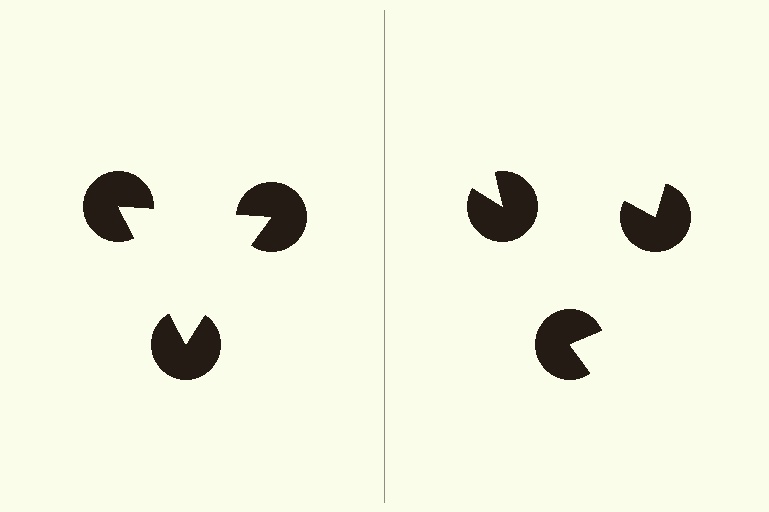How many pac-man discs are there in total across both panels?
6 — 3 on each side.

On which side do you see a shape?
An illusory triangle appears on the left side. On the right side the wedge cuts are rotated, so no coherent shape forms.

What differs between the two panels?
The pac-man discs are positioned identically on both sides; only the wedge orientations differ. On the left they align to a triangle; on the right they are misaligned.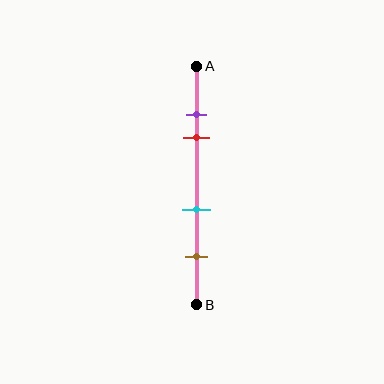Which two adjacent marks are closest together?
The purple and red marks are the closest adjacent pair.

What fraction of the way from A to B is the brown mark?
The brown mark is approximately 80% (0.8) of the way from A to B.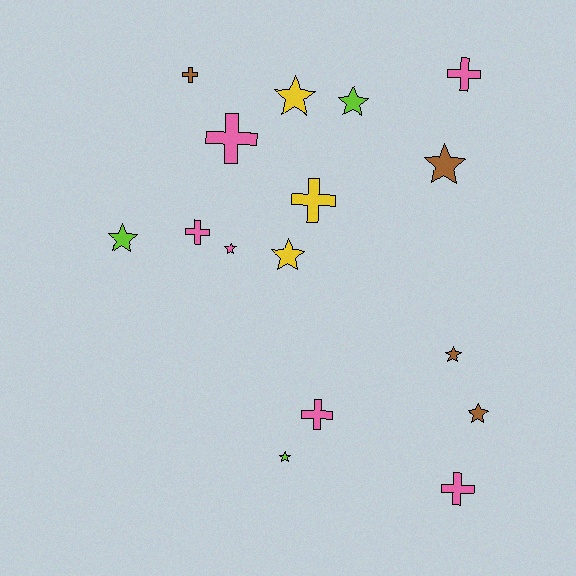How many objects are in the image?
There are 16 objects.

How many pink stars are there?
There is 1 pink star.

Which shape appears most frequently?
Star, with 9 objects.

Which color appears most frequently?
Pink, with 6 objects.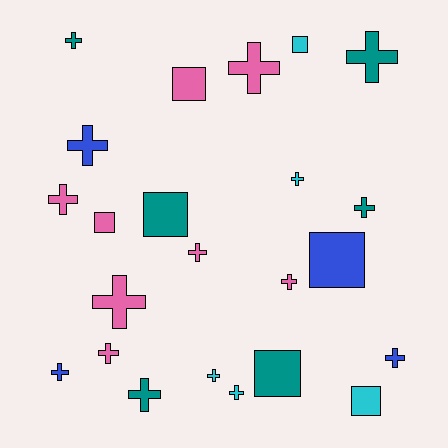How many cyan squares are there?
There are 2 cyan squares.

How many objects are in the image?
There are 23 objects.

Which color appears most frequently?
Pink, with 8 objects.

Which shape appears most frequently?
Cross, with 16 objects.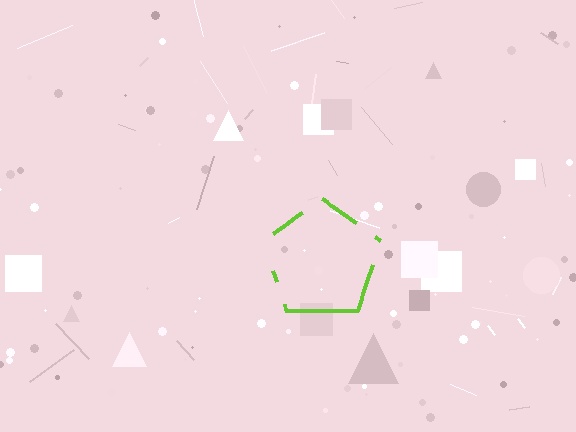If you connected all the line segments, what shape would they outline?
They would outline a pentagon.